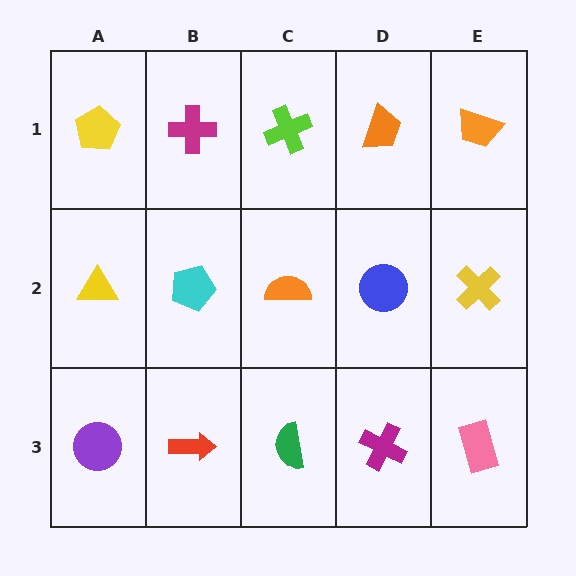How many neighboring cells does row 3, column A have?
2.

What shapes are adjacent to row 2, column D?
An orange trapezoid (row 1, column D), a magenta cross (row 3, column D), an orange semicircle (row 2, column C), a yellow cross (row 2, column E).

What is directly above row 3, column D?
A blue circle.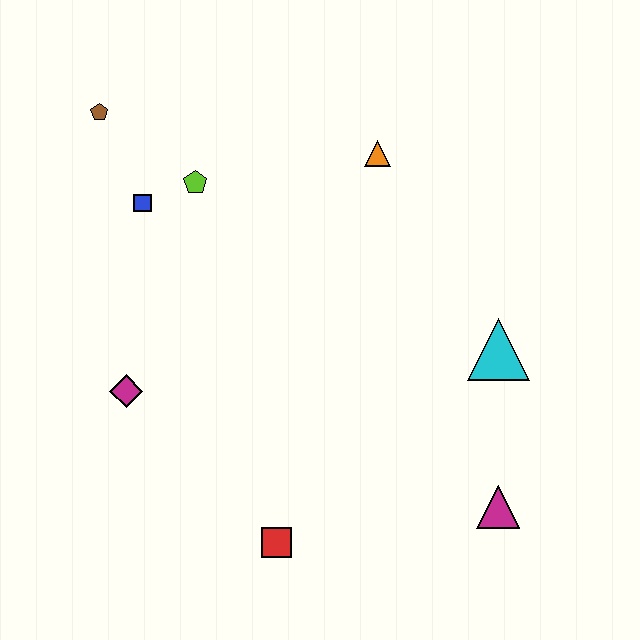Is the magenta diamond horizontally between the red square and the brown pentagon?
Yes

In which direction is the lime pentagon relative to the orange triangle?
The lime pentagon is to the left of the orange triangle.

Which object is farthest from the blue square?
The magenta triangle is farthest from the blue square.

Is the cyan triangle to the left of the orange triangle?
No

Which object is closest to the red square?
The magenta diamond is closest to the red square.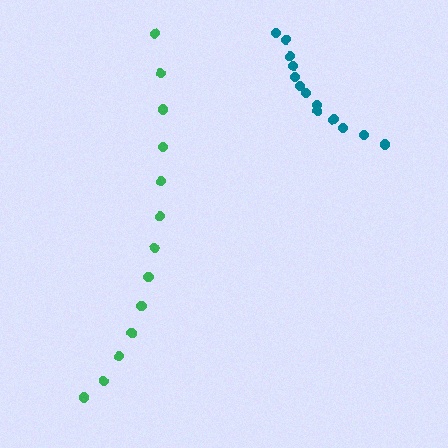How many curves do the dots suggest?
There are 2 distinct paths.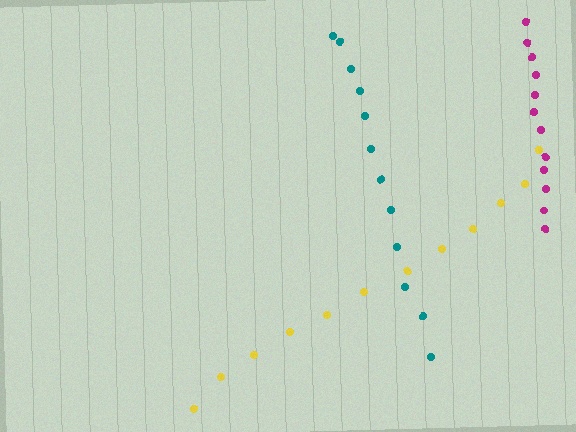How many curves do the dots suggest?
There are 3 distinct paths.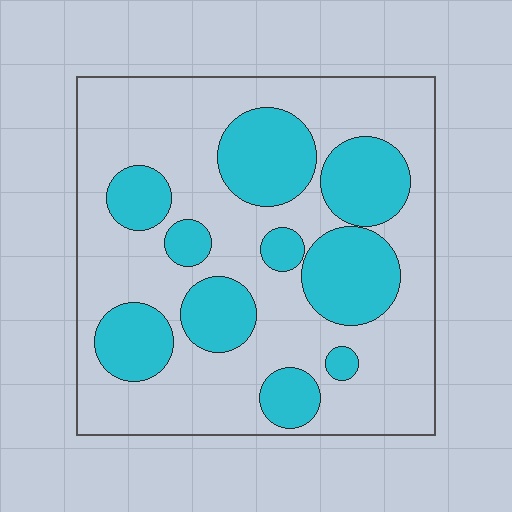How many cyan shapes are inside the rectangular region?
10.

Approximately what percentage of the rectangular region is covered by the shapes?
Approximately 35%.